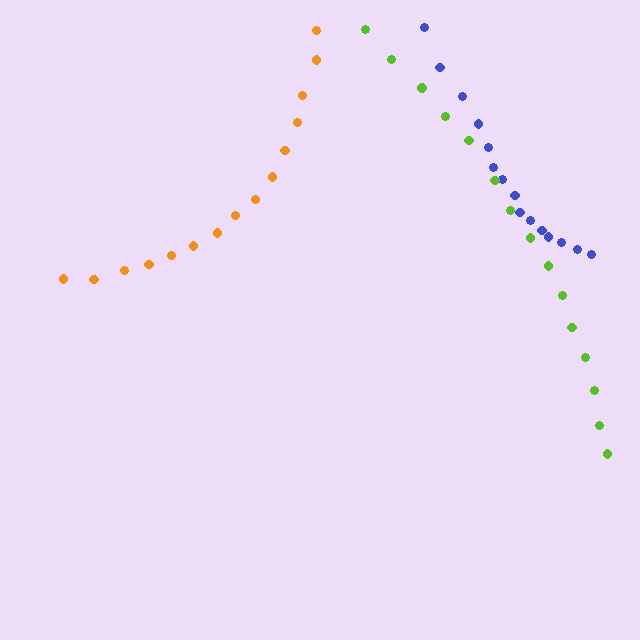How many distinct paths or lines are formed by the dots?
There are 3 distinct paths.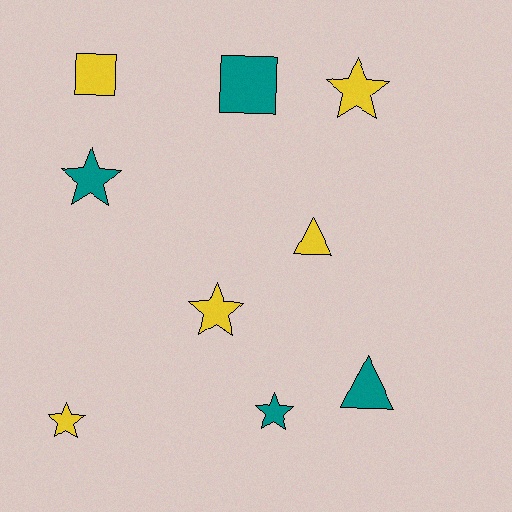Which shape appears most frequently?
Star, with 5 objects.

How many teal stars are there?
There are 2 teal stars.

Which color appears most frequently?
Yellow, with 5 objects.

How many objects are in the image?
There are 9 objects.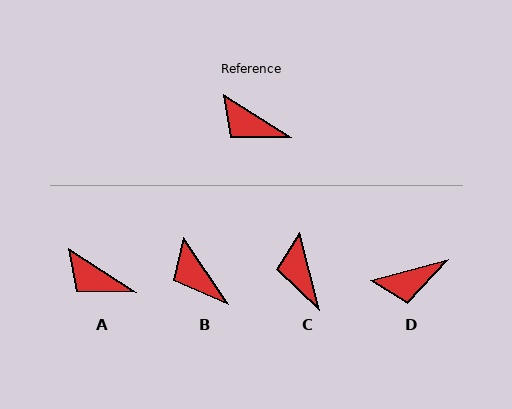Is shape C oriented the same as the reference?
No, it is off by about 43 degrees.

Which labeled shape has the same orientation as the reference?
A.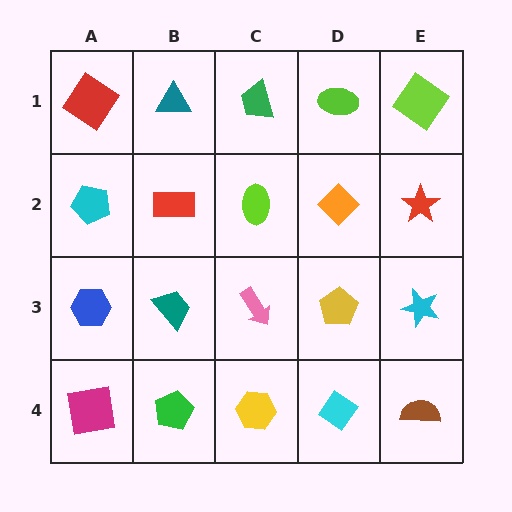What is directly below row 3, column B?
A green pentagon.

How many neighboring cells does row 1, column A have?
2.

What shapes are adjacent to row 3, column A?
A cyan pentagon (row 2, column A), a magenta square (row 4, column A), a teal trapezoid (row 3, column B).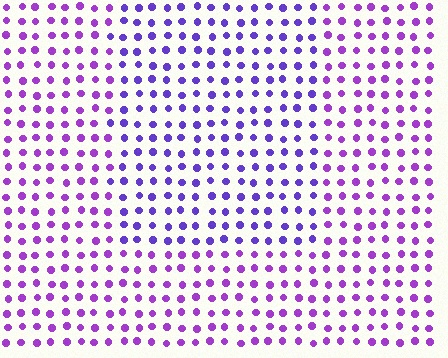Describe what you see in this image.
The image is filled with small purple elements in a uniform arrangement. A rectangle-shaped region is visible where the elements are tinted to a slightly different hue, forming a subtle color boundary.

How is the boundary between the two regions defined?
The boundary is defined purely by a slight shift in hue (about 26 degrees). Spacing, size, and orientation are identical on both sides.